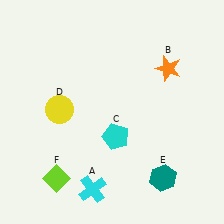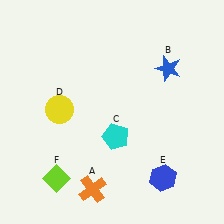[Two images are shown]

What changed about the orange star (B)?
In Image 1, B is orange. In Image 2, it changed to blue.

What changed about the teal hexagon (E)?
In Image 1, E is teal. In Image 2, it changed to blue.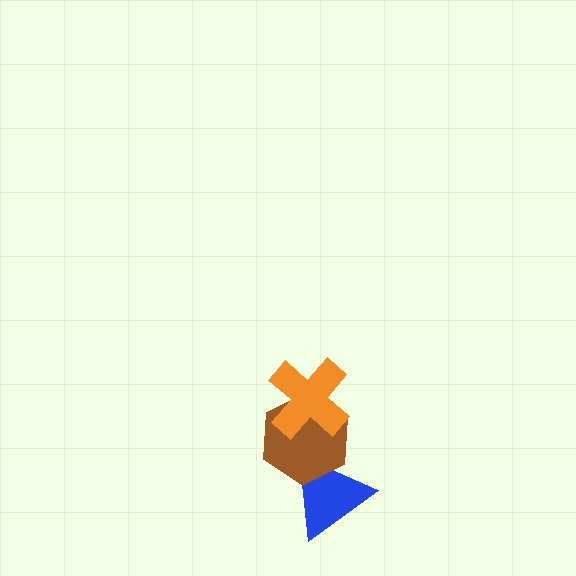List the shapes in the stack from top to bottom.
From top to bottom: the orange cross, the brown hexagon, the blue triangle.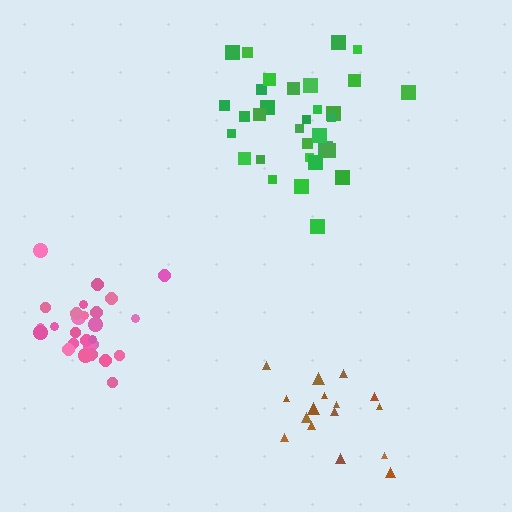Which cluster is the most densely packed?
Green.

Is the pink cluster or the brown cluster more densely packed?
Pink.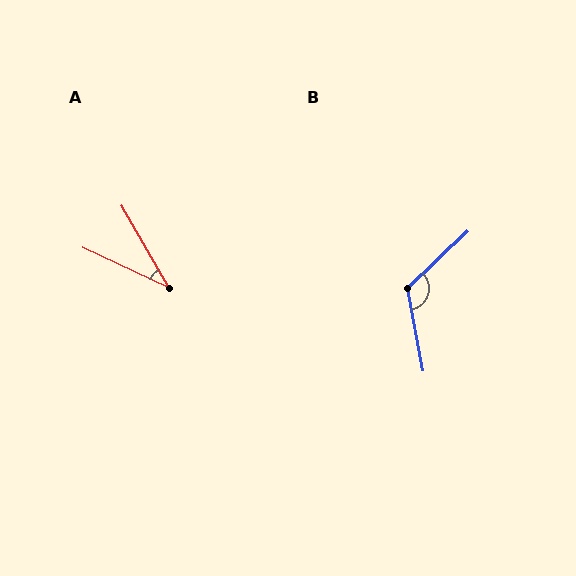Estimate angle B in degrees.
Approximately 123 degrees.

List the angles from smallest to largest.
A (35°), B (123°).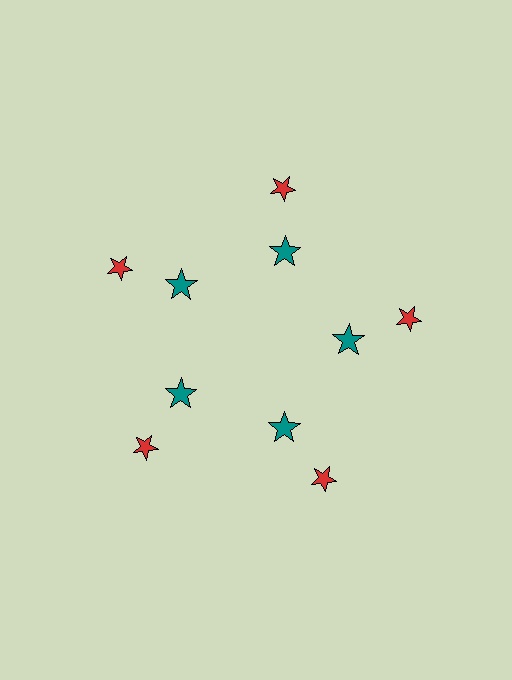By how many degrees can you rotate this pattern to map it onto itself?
The pattern maps onto itself every 72 degrees of rotation.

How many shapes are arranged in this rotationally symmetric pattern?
There are 10 shapes, arranged in 5 groups of 2.